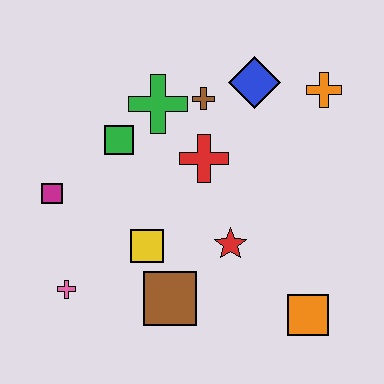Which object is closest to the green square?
The green cross is closest to the green square.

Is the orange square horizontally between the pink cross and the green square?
No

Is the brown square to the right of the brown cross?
No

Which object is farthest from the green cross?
The orange square is farthest from the green cross.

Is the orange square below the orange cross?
Yes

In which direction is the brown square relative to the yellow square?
The brown square is below the yellow square.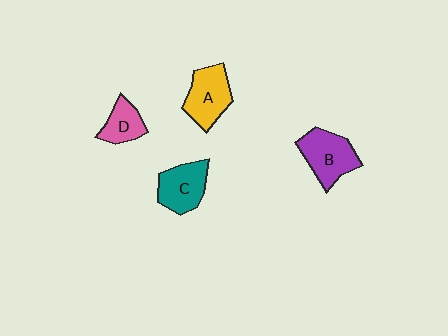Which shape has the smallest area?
Shape D (pink).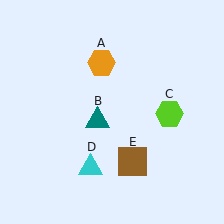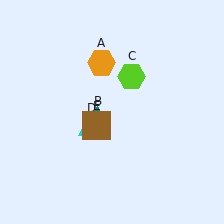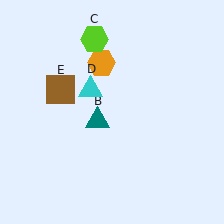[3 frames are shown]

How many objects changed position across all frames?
3 objects changed position: lime hexagon (object C), cyan triangle (object D), brown square (object E).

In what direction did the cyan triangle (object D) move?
The cyan triangle (object D) moved up.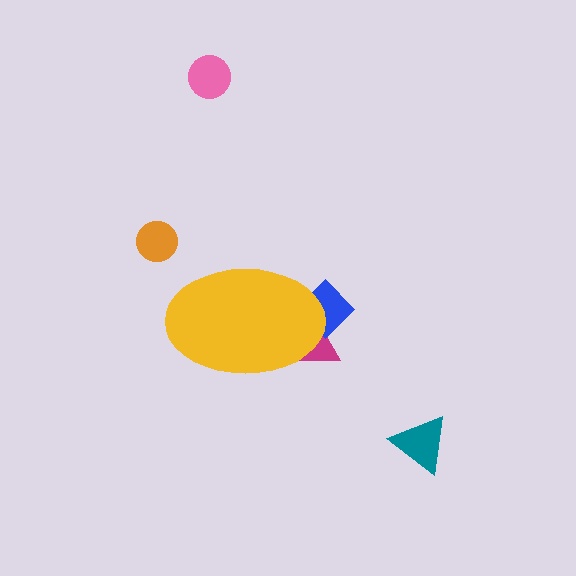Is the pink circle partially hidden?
No, the pink circle is fully visible.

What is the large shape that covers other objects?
A yellow ellipse.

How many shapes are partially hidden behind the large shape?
2 shapes are partially hidden.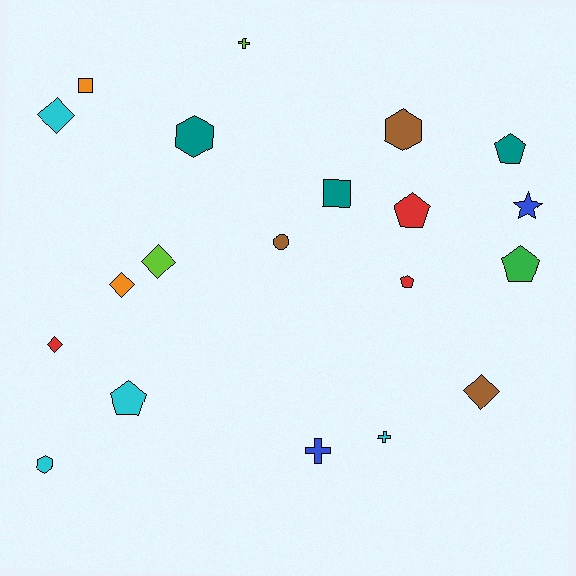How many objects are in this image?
There are 20 objects.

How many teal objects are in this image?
There are 3 teal objects.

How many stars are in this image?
There is 1 star.